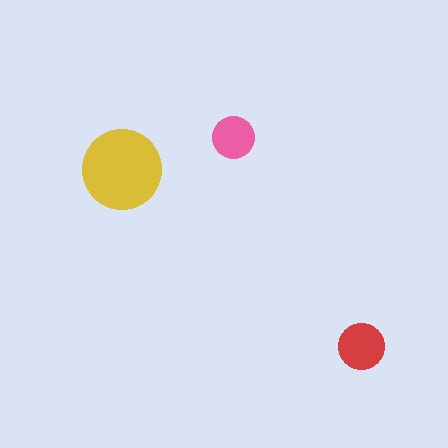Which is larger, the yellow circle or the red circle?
The yellow one.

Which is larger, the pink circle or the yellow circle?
The yellow one.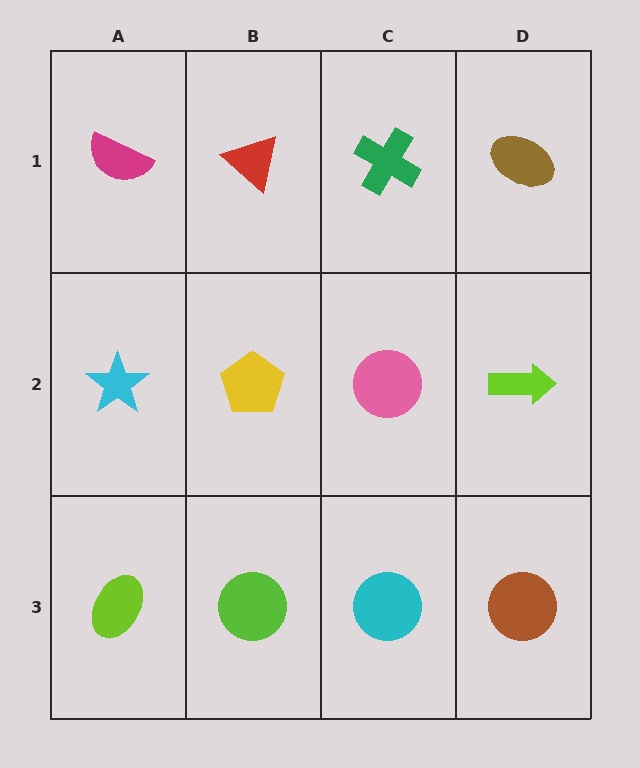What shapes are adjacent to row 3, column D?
A lime arrow (row 2, column D), a cyan circle (row 3, column C).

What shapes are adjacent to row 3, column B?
A yellow pentagon (row 2, column B), a lime ellipse (row 3, column A), a cyan circle (row 3, column C).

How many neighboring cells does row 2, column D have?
3.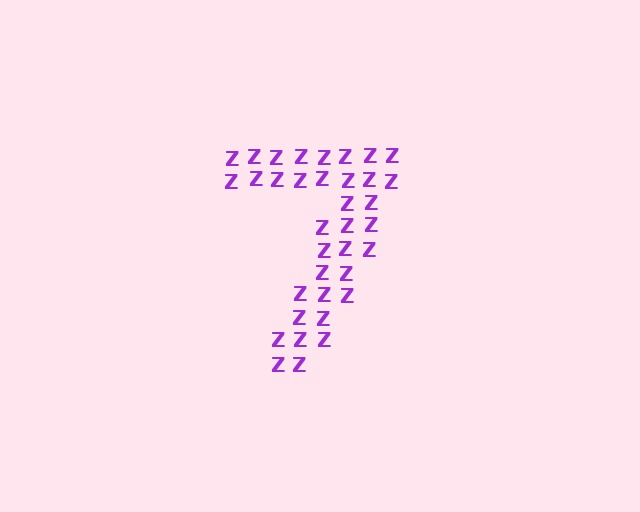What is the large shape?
The large shape is the digit 7.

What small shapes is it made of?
It is made of small letter Z's.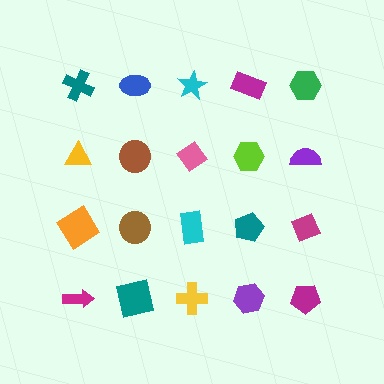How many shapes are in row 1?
5 shapes.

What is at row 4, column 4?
A purple hexagon.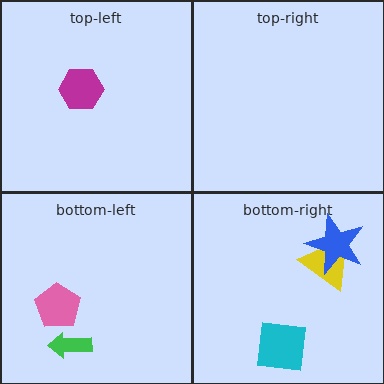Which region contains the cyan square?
The bottom-right region.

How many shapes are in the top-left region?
1.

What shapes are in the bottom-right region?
The yellow triangle, the blue star, the cyan square.